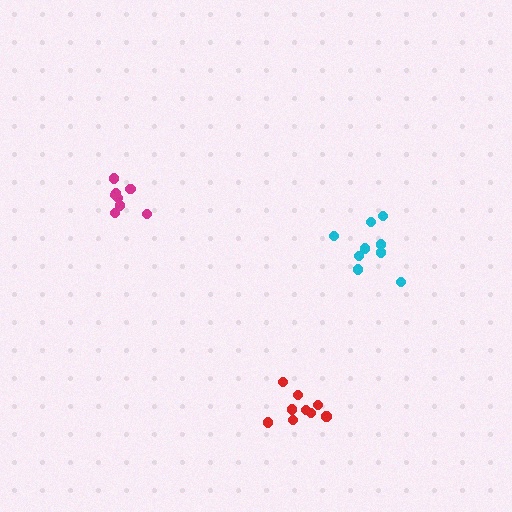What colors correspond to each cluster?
The clusters are colored: magenta, cyan, red.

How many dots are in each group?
Group 1: 8 dots, Group 2: 9 dots, Group 3: 9 dots (26 total).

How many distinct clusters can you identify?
There are 3 distinct clusters.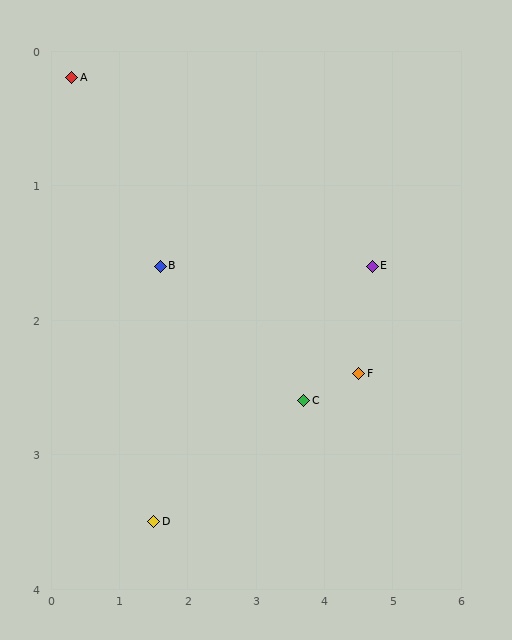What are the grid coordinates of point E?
Point E is at approximately (4.7, 1.6).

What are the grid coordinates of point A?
Point A is at approximately (0.3, 0.2).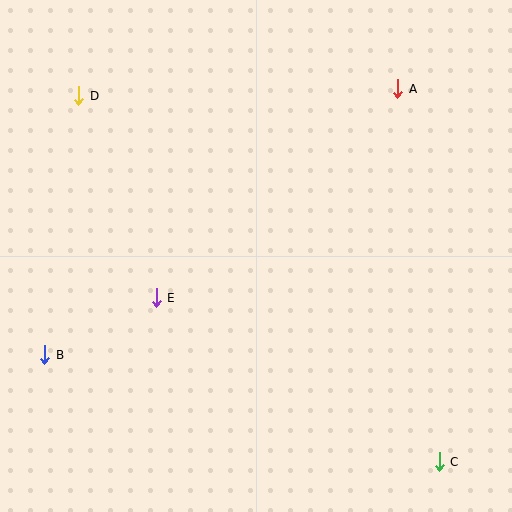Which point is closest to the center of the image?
Point E at (156, 298) is closest to the center.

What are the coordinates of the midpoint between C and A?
The midpoint between C and A is at (418, 275).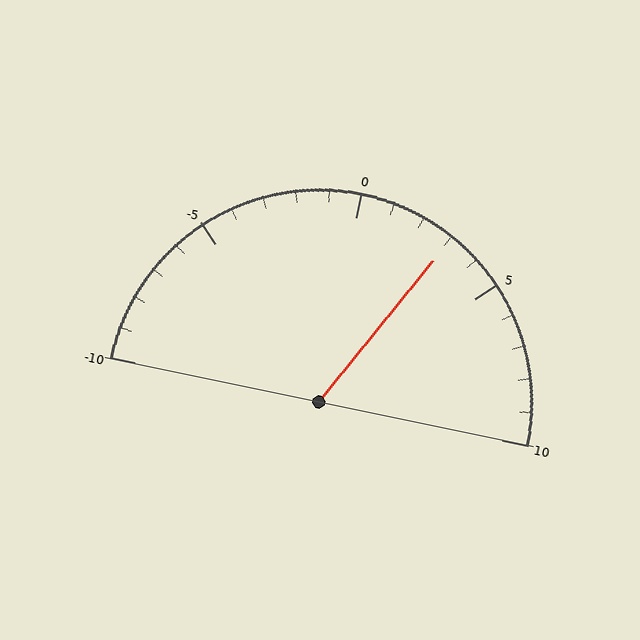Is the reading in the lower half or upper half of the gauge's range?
The reading is in the upper half of the range (-10 to 10).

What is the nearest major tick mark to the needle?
The nearest major tick mark is 5.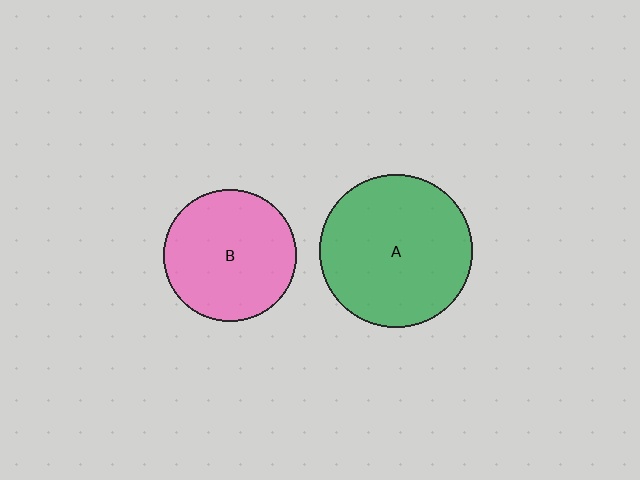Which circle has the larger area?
Circle A (green).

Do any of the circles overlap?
No, none of the circles overlap.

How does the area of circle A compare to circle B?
Approximately 1.3 times.